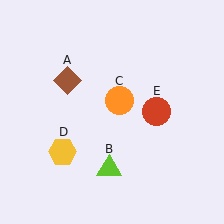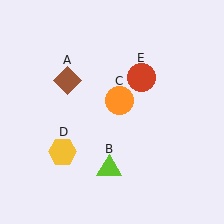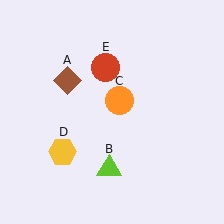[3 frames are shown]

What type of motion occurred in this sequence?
The red circle (object E) rotated counterclockwise around the center of the scene.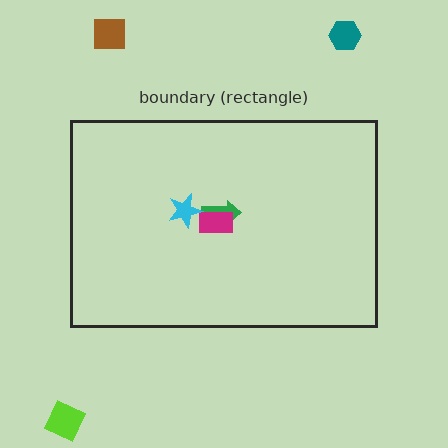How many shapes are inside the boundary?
3 inside, 3 outside.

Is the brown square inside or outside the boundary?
Outside.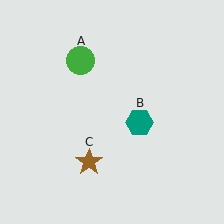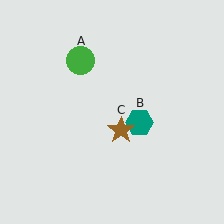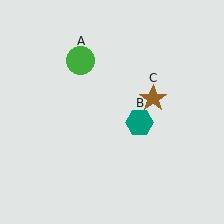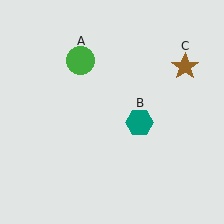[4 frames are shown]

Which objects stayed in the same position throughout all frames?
Green circle (object A) and teal hexagon (object B) remained stationary.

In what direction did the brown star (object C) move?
The brown star (object C) moved up and to the right.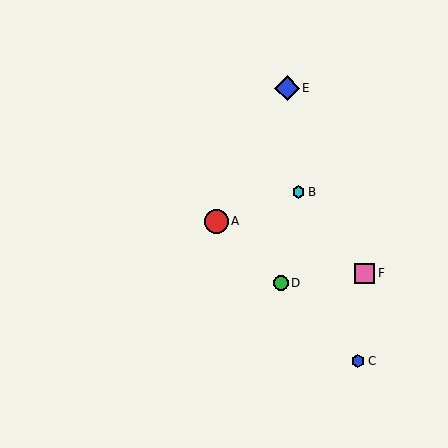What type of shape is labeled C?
Shape C is a blue hexagon.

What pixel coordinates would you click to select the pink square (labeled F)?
Click at (365, 273) to select the pink square F.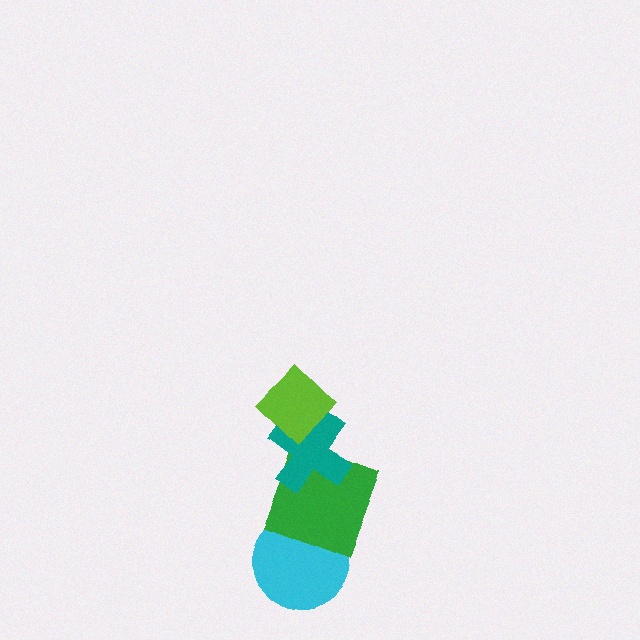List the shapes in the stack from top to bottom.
From top to bottom: the lime diamond, the teal cross, the green square, the cyan circle.